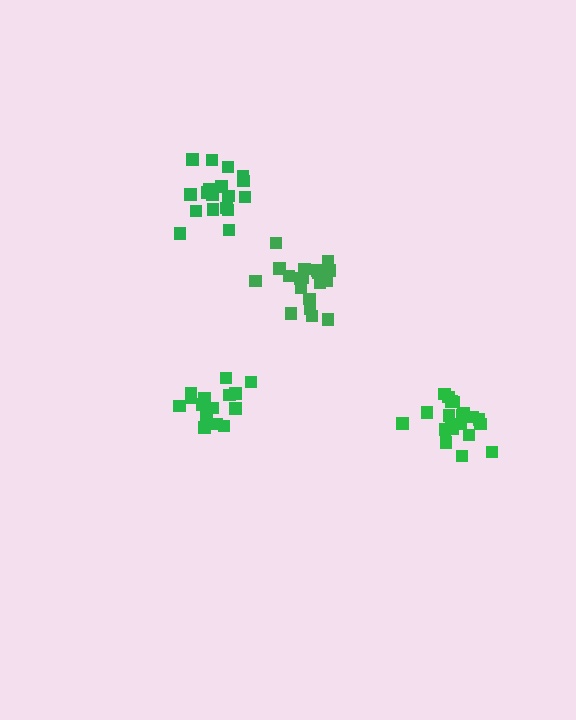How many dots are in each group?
Group 1: 16 dots, Group 2: 20 dots, Group 3: 19 dots, Group 4: 20 dots (75 total).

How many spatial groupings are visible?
There are 4 spatial groupings.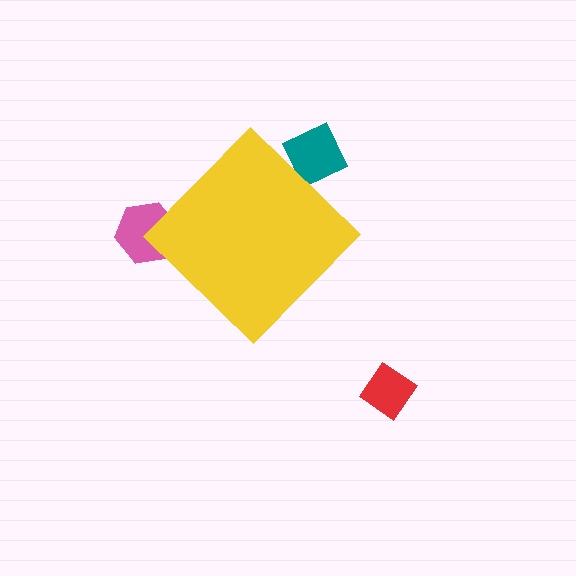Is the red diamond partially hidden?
No, the red diamond is fully visible.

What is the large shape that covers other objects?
A yellow diamond.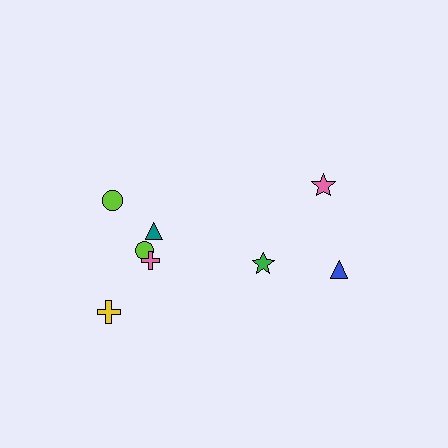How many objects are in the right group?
There are 3 objects.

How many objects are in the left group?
There are 5 objects.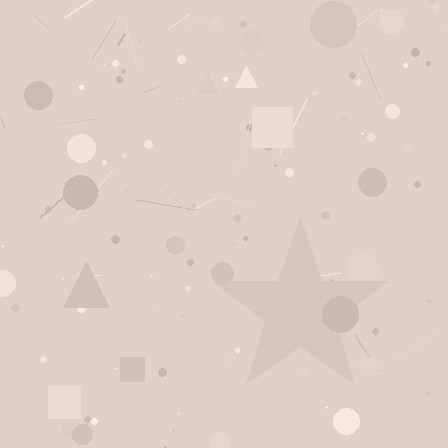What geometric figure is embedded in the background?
A star is embedded in the background.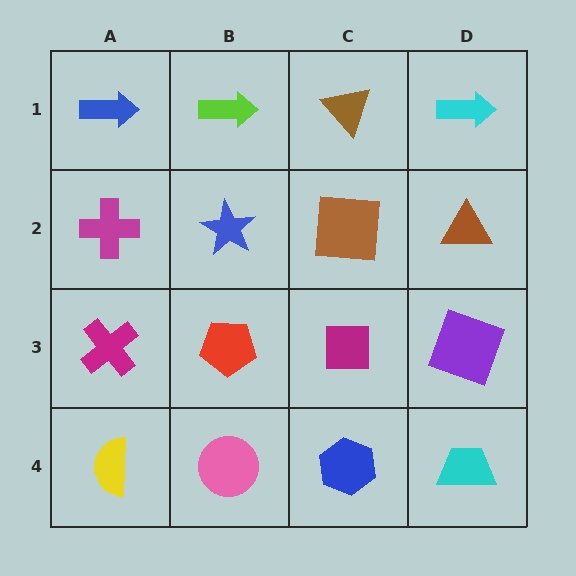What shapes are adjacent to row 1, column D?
A brown triangle (row 2, column D), a brown triangle (row 1, column C).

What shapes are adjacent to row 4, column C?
A magenta square (row 3, column C), a pink circle (row 4, column B), a cyan trapezoid (row 4, column D).